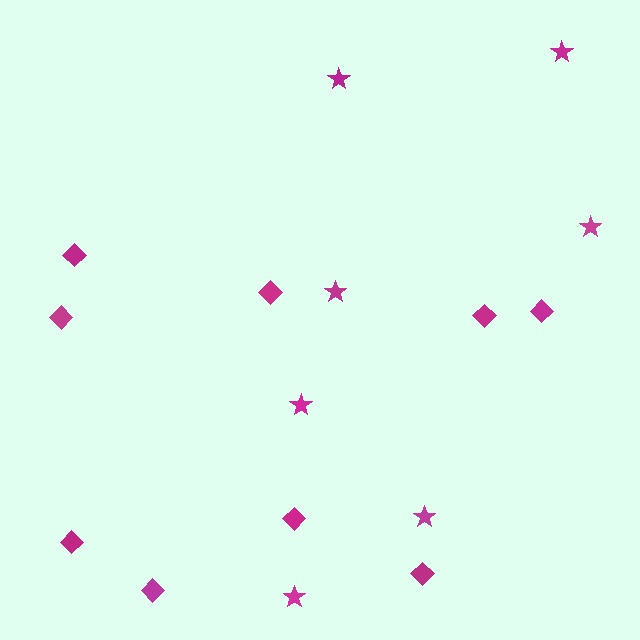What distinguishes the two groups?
There are 2 groups: one group of diamonds (9) and one group of stars (7).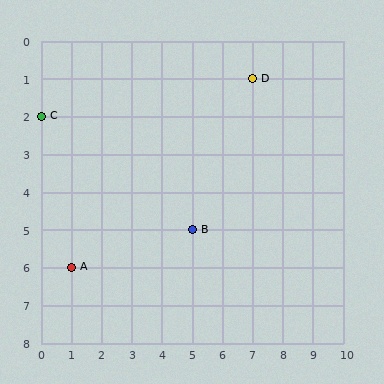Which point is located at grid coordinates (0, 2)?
Point C is at (0, 2).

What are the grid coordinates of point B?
Point B is at grid coordinates (5, 5).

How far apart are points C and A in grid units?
Points C and A are 1 column and 4 rows apart (about 4.1 grid units diagonally).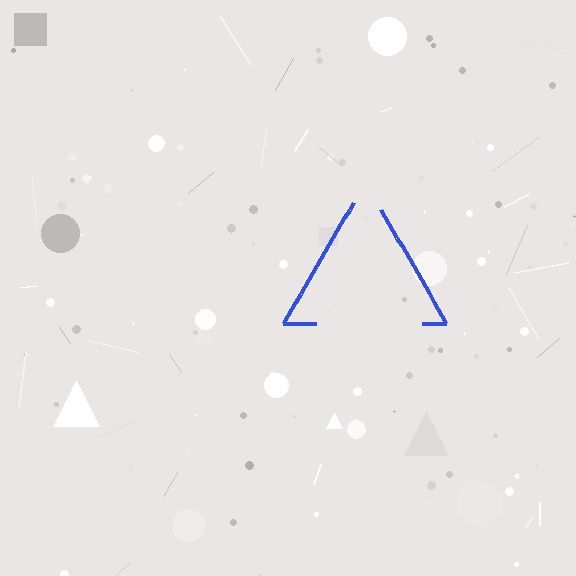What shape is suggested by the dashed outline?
The dashed outline suggests a triangle.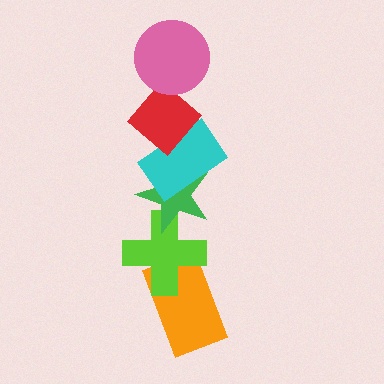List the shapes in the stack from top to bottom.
From top to bottom: the pink circle, the red diamond, the cyan rectangle, the green star, the lime cross, the orange rectangle.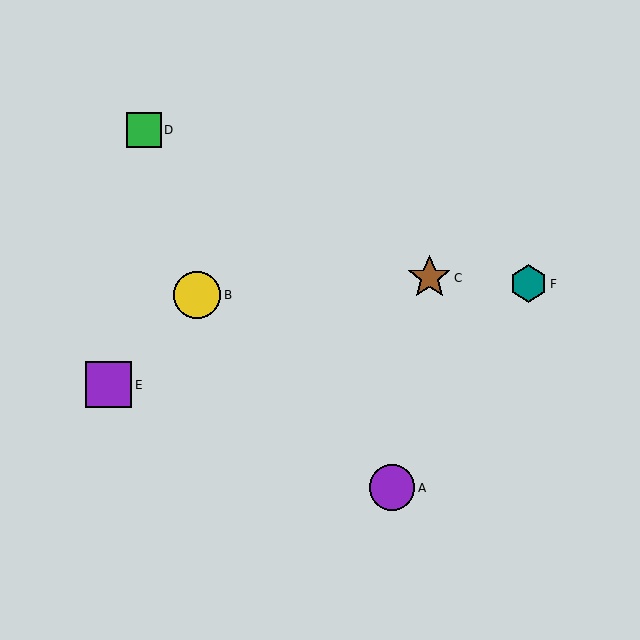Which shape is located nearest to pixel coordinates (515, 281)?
The teal hexagon (labeled F) at (529, 284) is nearest to that location.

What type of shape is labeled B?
Shape B is a yellow circle.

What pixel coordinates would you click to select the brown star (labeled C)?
Click at (429, 278) to select the brown star C.